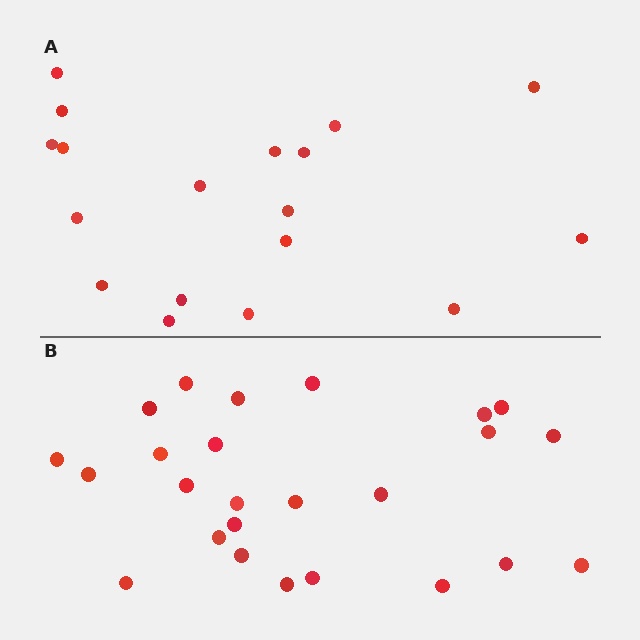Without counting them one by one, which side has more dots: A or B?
Region B (the bottom region) has more dots.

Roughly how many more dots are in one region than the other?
Region B has roughly 8 or so more dots than region A.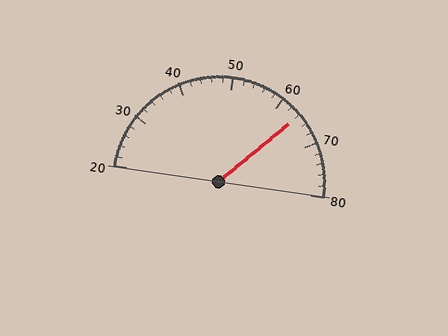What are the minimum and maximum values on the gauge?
The gauge ranges from 20 to 80.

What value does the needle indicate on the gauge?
The needle indicates approximately 64.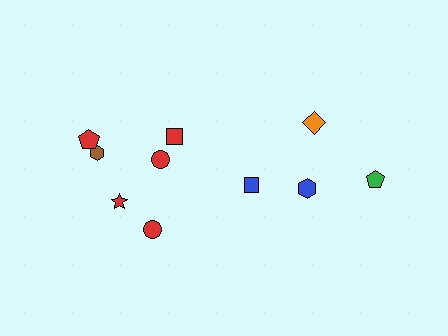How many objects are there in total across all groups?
There are 10 objects.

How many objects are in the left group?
There are 6 objects.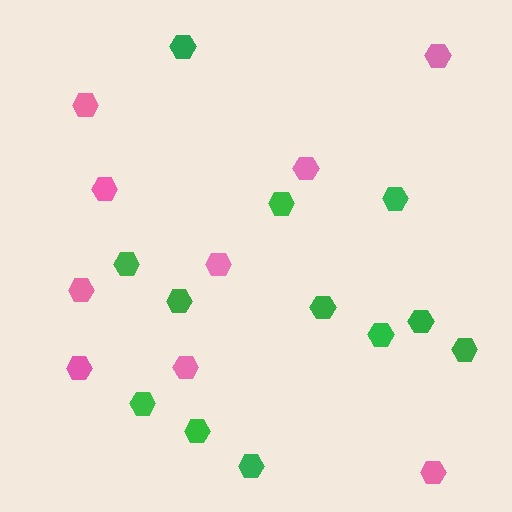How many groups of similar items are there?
There are 2 groups: one group of pink hexagons (9) and one group of green hexagons (12).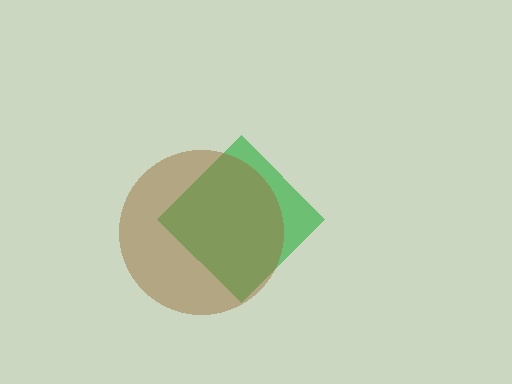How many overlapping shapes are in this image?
There are 2 overlapping shapes in the image.